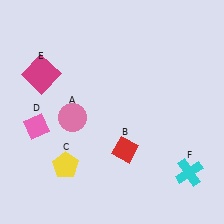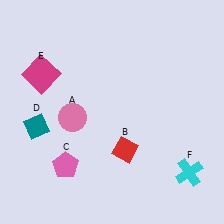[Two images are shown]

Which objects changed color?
C changed from yellow to pink. D changed from pink to teal.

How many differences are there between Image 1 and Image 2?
There are 2 differences between the two images.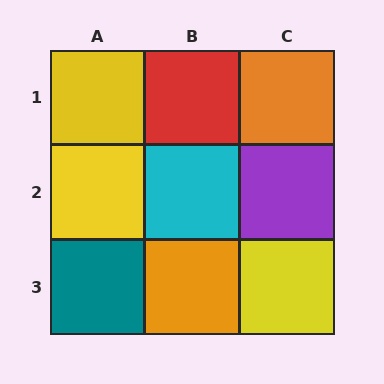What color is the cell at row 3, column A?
Teal.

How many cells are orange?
2 cells are orange.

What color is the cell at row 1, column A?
Yellow.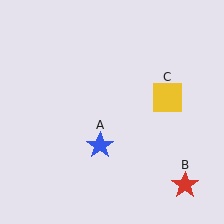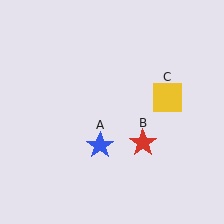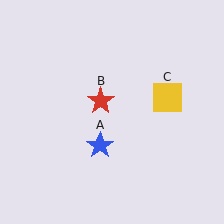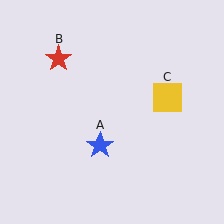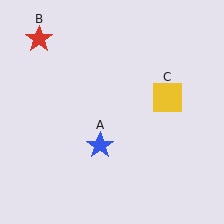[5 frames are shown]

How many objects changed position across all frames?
1 object changed position: red star (object B).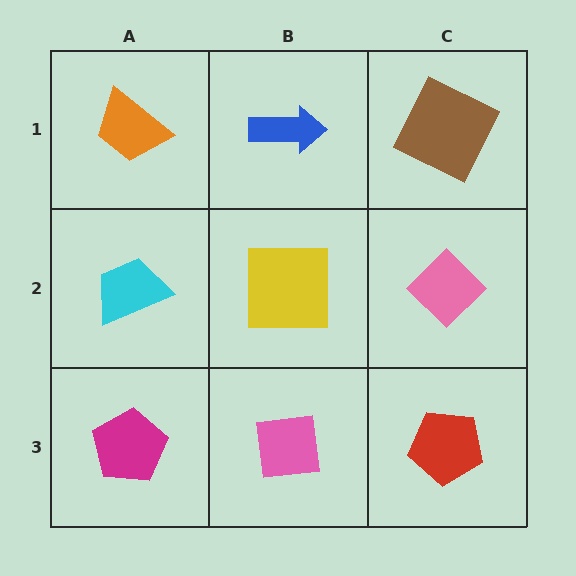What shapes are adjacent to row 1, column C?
A pink diamond (row 2, column C), a blue arrow (row 1, column B).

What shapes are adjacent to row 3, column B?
A yellow square (row 2, column B), a magenta pentagon (row 3, column A), a red pentagon (row 3, column C).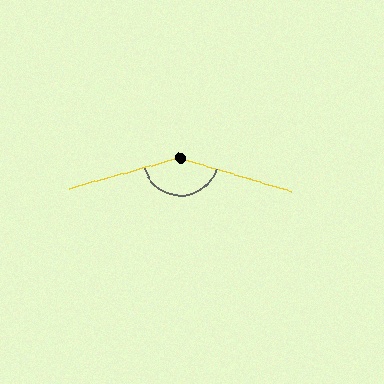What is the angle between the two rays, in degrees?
Approximately 148 degrees.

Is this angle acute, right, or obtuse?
It is obtuse.